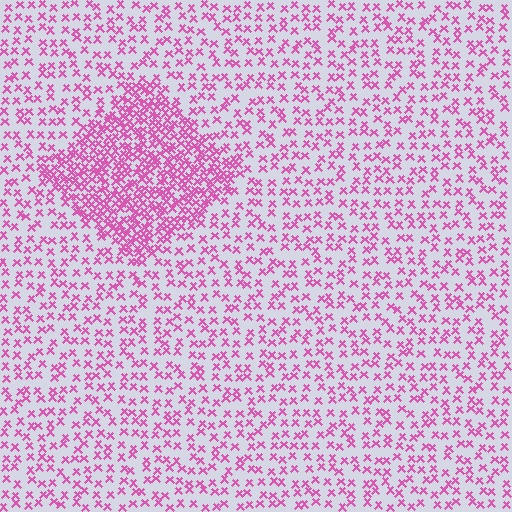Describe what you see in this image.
The image contains small pink elements arranged at two different densities. A diamond-shaped region is visible where the elements are more densely packed than the surrounding area.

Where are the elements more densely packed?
The elements are more densely packed inside the diamond boundary.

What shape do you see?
I see a diamond.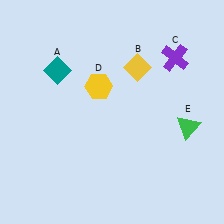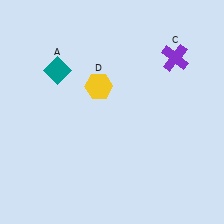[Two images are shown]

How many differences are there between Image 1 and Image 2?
There are 2 differences between the two images.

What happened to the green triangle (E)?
The green triangle (E) was removed in Image 2. It was in the bottom-right area of Image 1.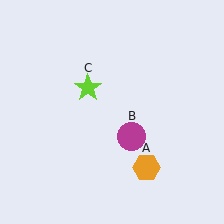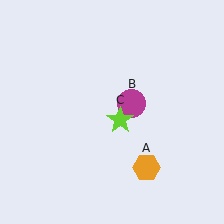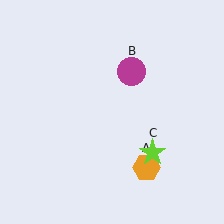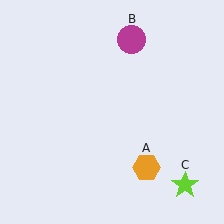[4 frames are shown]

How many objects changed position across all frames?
2 objects changed position: magenta circle (object B), lime star (object C).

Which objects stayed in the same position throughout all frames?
Orange hexagon (object A) remained stationary.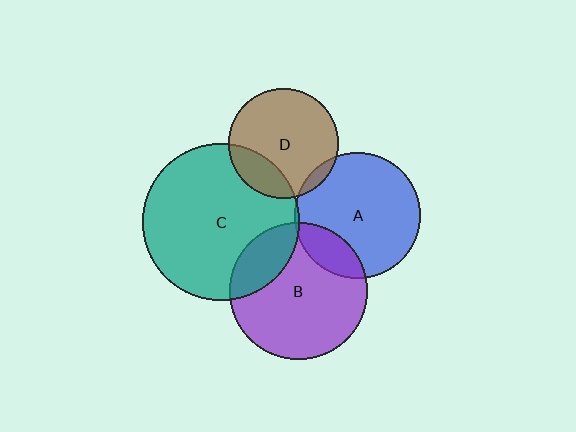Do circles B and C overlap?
Yes.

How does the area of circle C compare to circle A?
Approximately 1.6 times.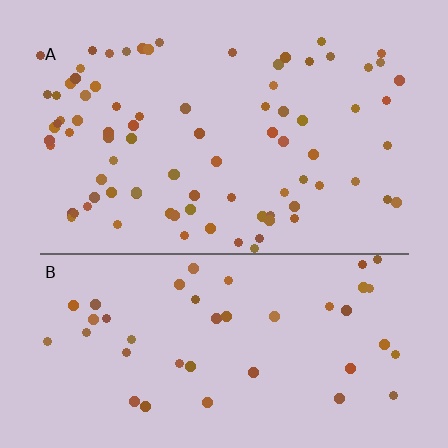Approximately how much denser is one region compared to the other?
Approximately 1.9× — region A over region B.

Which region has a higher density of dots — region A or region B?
A (the top).